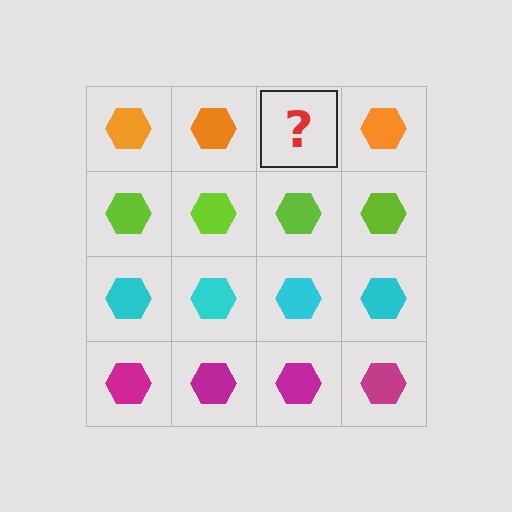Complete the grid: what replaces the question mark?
The question mark should be replaced with an orange hexagon.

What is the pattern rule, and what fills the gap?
The rule is that each row has a consistent color. The gap should be filled with an orange hexagon.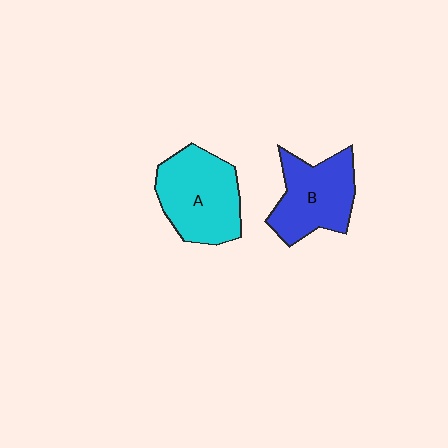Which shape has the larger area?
Shape A (cyan).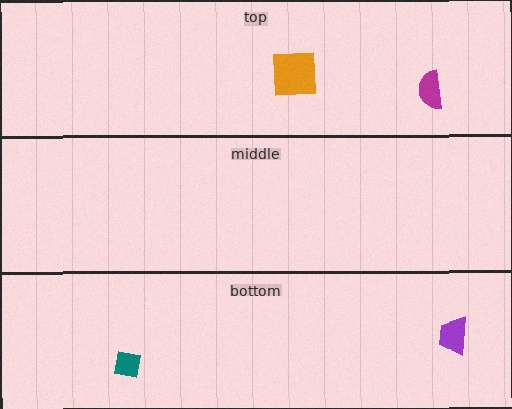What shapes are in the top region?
The magenta semicircle, the orange square.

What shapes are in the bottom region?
The teal square, the purple trapezoid.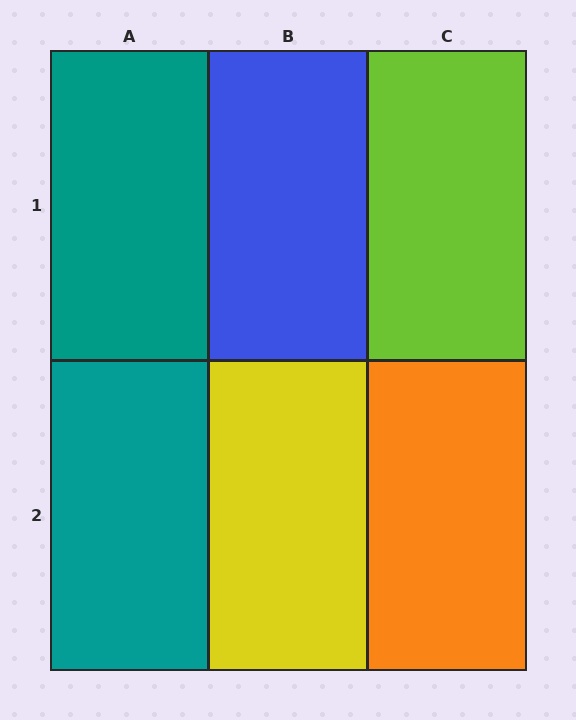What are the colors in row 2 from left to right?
Teal, yellow, orange.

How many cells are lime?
1 cell is lime.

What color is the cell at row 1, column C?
Lime.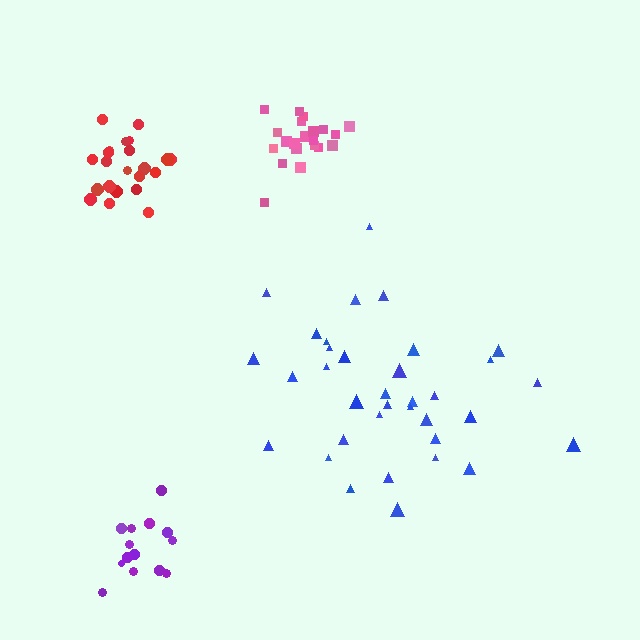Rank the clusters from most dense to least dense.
red, pink, purple, blue.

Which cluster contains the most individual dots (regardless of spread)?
Blue (35).